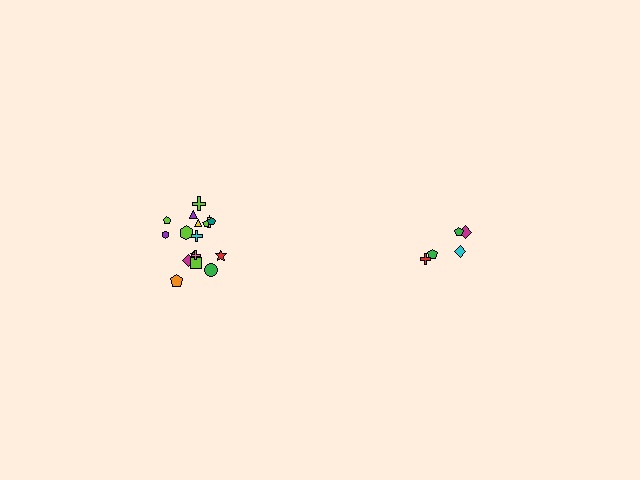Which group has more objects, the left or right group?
The left group.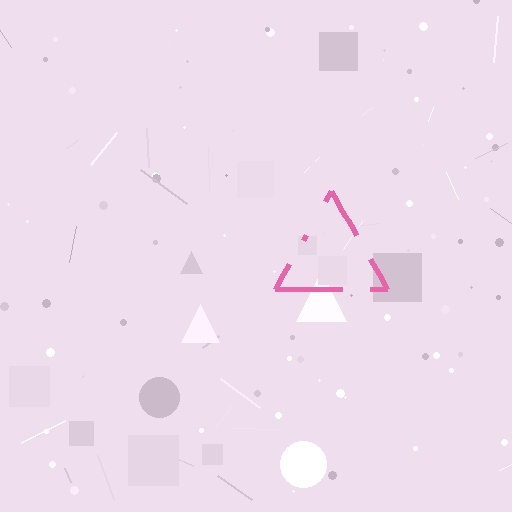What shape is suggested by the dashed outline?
The dashed outline suggests a triangle.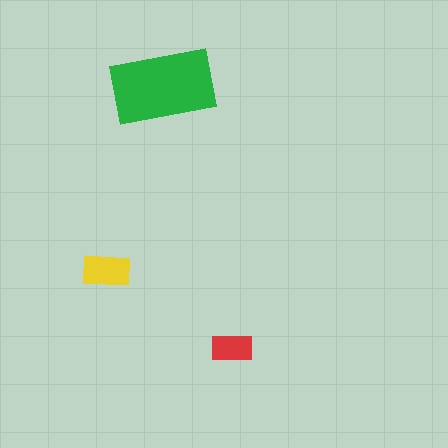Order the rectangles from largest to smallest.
the green one, the yellow one, the red one.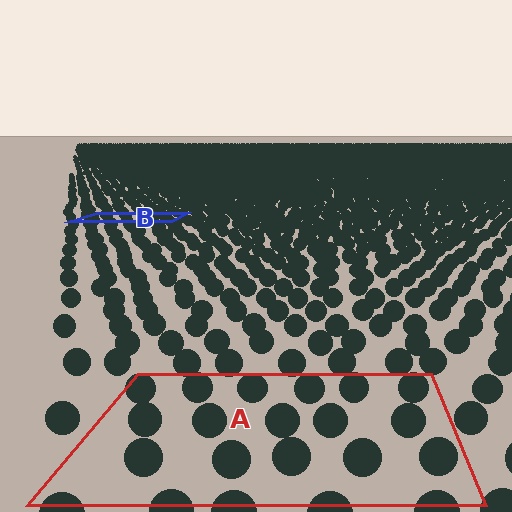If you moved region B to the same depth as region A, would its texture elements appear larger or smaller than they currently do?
They would appear larger. At a closer depth, the same texture elements are projected at a bigger on-screen size.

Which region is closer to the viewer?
Region A is closer. The texture elements there are larger and more spread out.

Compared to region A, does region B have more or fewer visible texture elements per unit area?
Region B has more texture elements per unit area — they are packed more densely because it is farther away.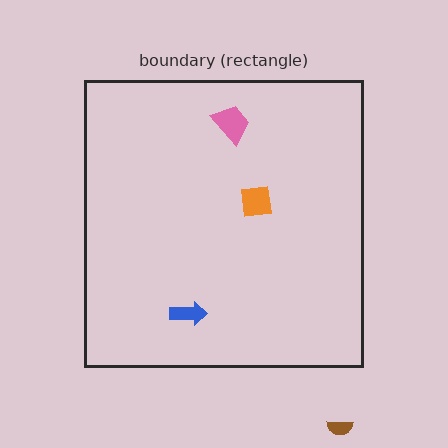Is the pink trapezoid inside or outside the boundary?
Inside.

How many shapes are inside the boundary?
3 inside, 1 outside.